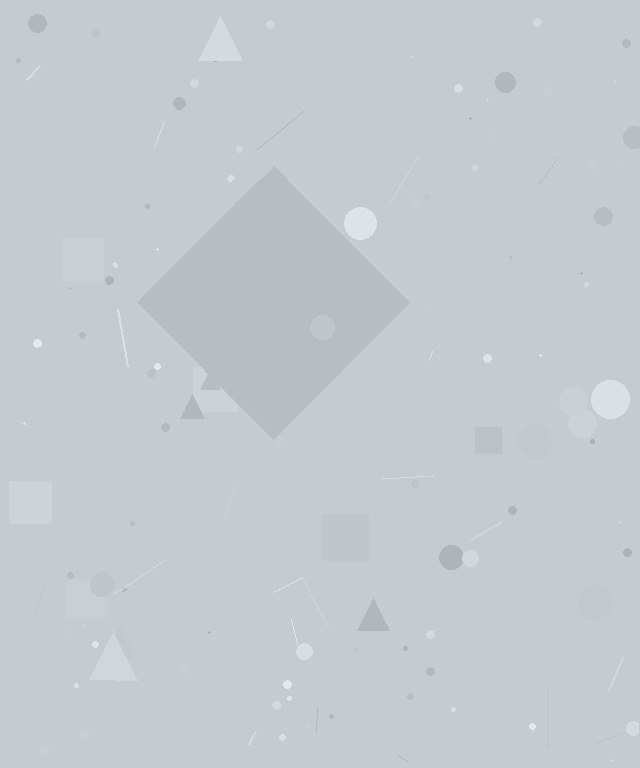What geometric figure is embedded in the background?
A diamond is embedded in the background.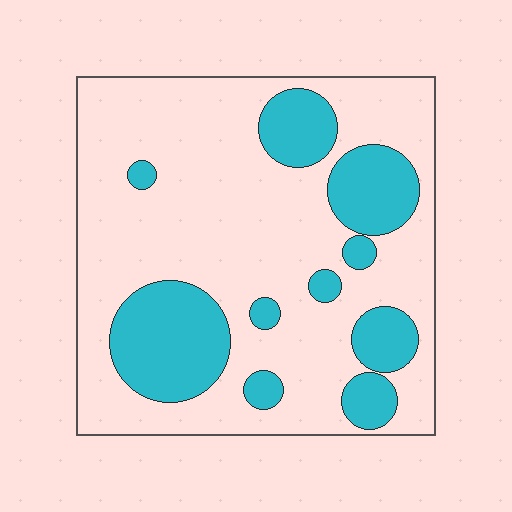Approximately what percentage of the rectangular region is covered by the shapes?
Approximately 25%.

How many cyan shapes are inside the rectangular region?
10.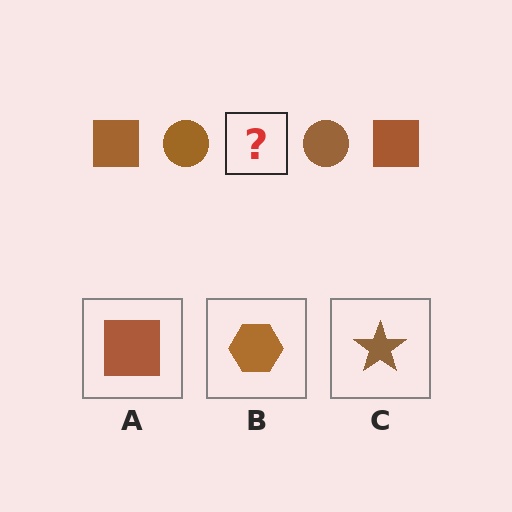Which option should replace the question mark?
Option A.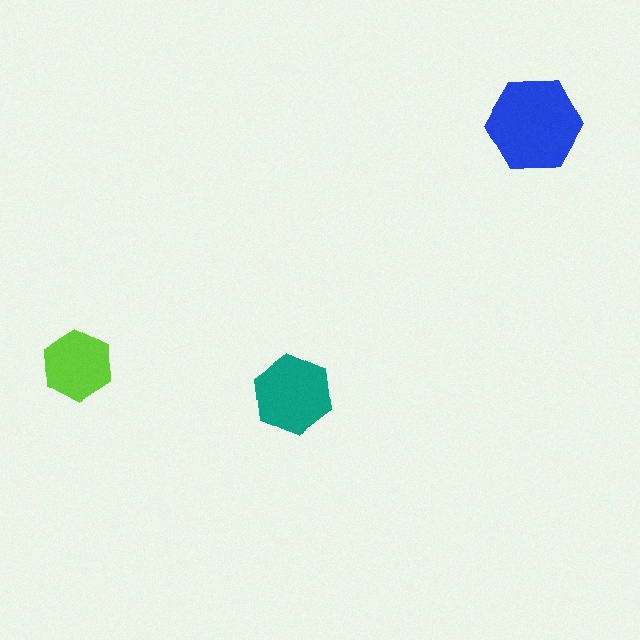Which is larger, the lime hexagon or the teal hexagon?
The teal one.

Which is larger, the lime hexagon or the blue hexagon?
The blue one.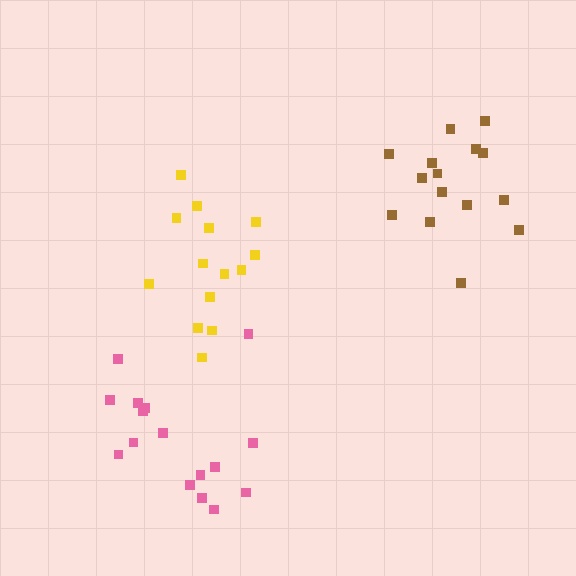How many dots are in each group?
Group 1: 16 dots, Group 2: 14 dots, Group 3: 15 dots (45 total).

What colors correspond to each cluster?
The clusters are colored: pink, yellow, brown.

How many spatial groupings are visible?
There are 3 spatial groupings.